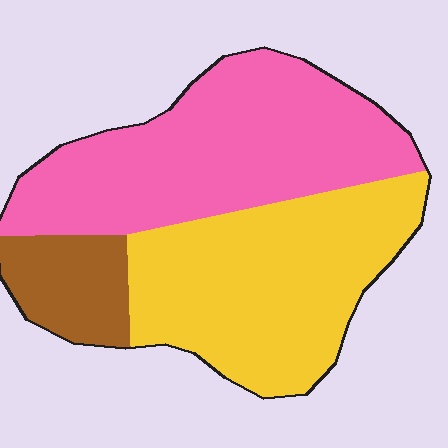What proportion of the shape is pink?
Pink takes up between a quarter and a half of the shape.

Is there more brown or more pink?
Pink.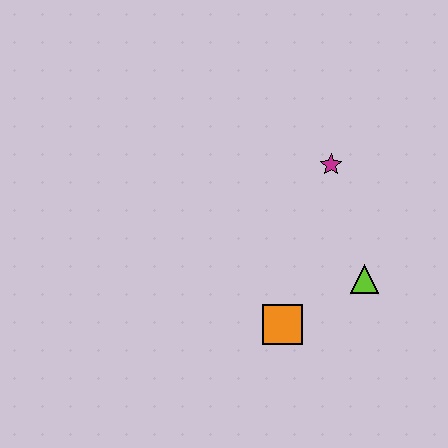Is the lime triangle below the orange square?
No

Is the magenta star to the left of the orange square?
No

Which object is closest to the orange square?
The lime triangle is closest to the orange square.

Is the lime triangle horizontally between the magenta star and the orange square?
No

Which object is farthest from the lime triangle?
The magenta star is farthest from the lime triangle.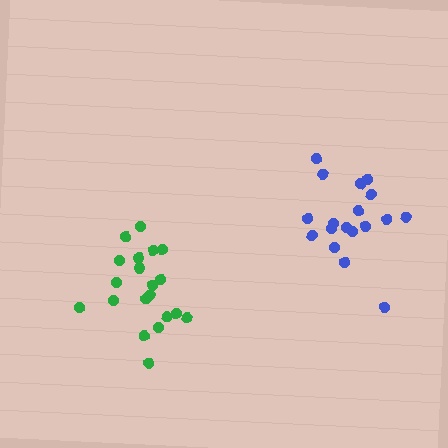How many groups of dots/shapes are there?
There are 2 groups.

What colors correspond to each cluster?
The clusters are colored: blue, green.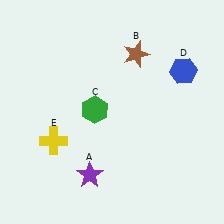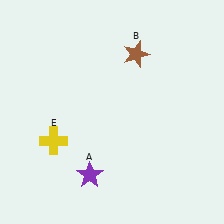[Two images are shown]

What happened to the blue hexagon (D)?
The blue hexagon (D) was removed in Image 2. It was in the top-right area of Image 1.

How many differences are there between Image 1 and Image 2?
There are 2 differences between the two images.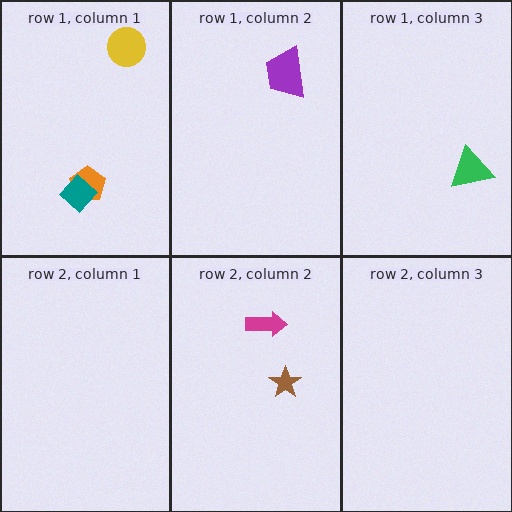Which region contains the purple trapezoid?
The row 1, column 2 region.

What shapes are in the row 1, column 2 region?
The purple trapezoid.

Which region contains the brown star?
The row 2, column 2 region.